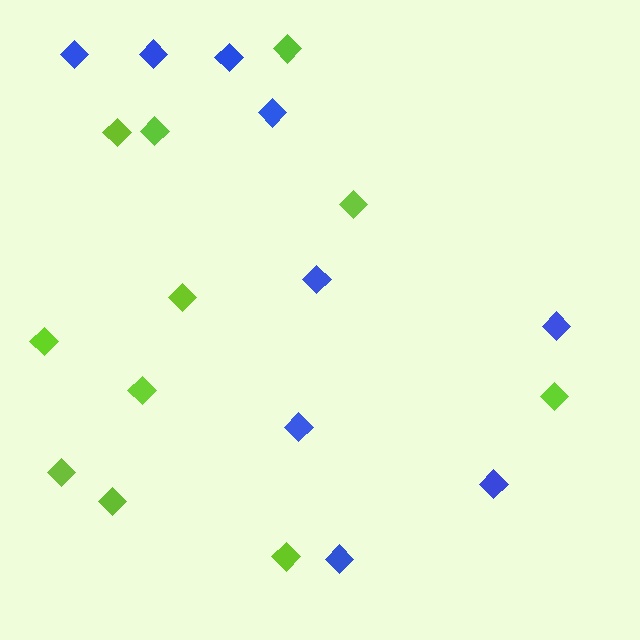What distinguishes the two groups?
There are 2 groups: one group of blue diamonds (9) and one group of lime diamonds (11).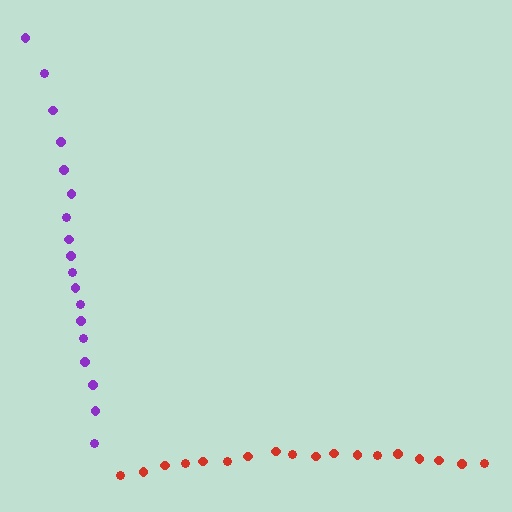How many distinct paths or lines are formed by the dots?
There are 2 distinct paths.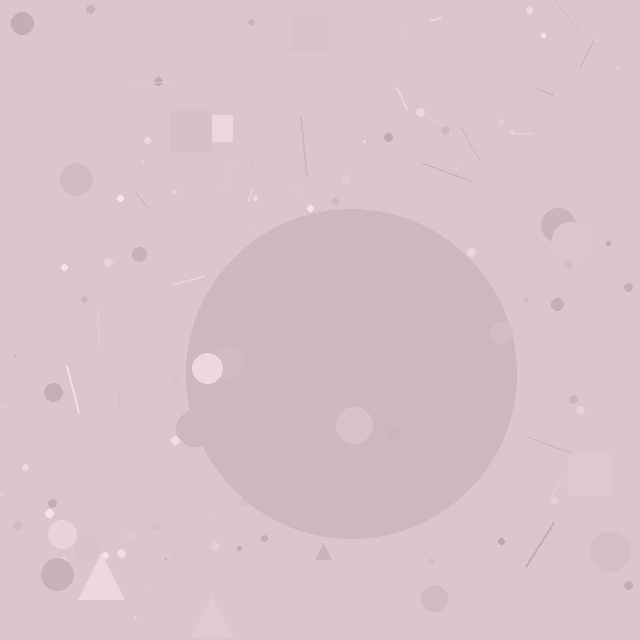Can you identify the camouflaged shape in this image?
The camouflaged shape is a circle.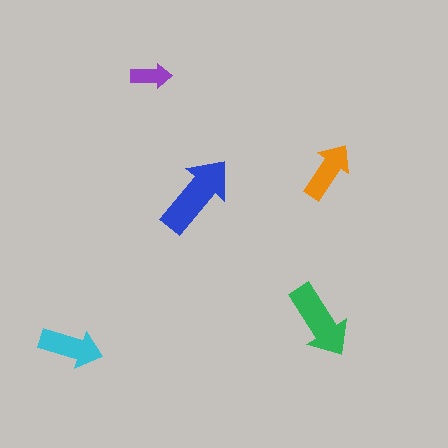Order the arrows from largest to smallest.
the blue one, the green one, the cyan one, the orange one, the purple one.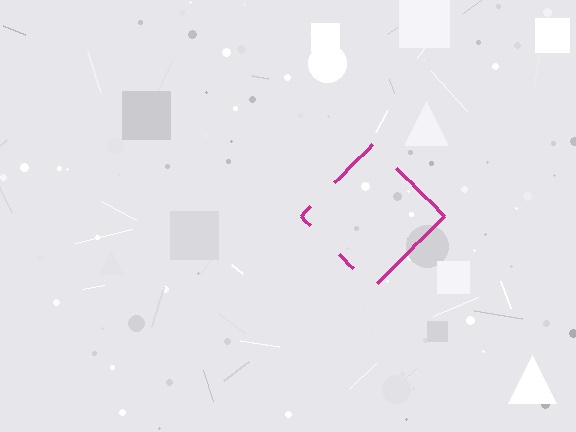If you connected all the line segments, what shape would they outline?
They would outline a diamond.